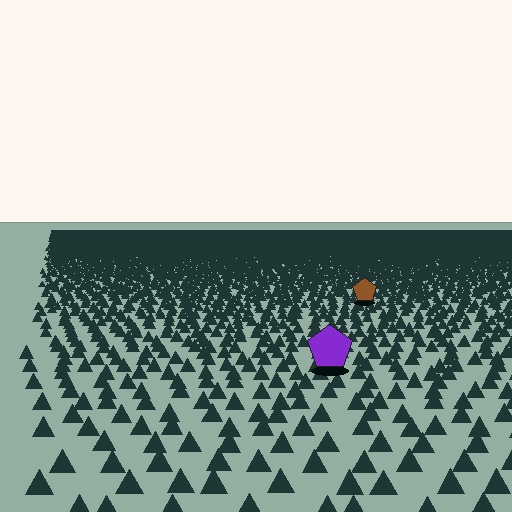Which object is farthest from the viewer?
The brown pentagon is farthest from the viewer. It appears smaller and the ground texture around it is denser.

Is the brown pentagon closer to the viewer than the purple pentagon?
No. The purple pentagon is closer — you can tell from the texture gradient: the ground texture is coarser near it.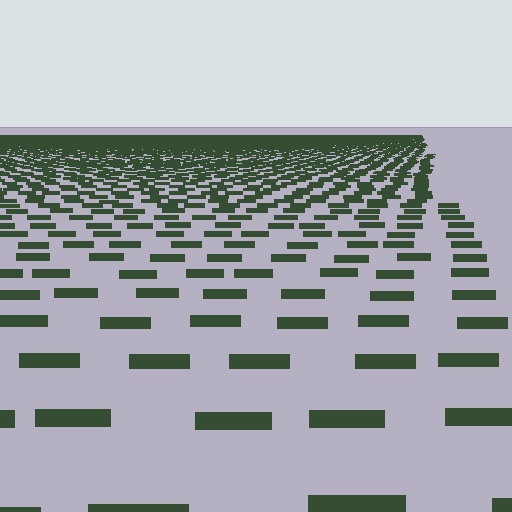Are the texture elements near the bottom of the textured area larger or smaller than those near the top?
Larger. Near the bottom, elements are closer to the viewer and appear at a bigger on-screen size.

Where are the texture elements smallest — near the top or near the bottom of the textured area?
Near the top.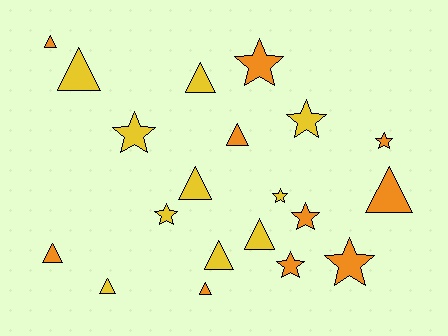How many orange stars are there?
There are 5 orange stars.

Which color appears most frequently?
Orange, with 10 objects.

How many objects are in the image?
There are 20 objects.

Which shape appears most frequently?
Triangle, with 11 objects.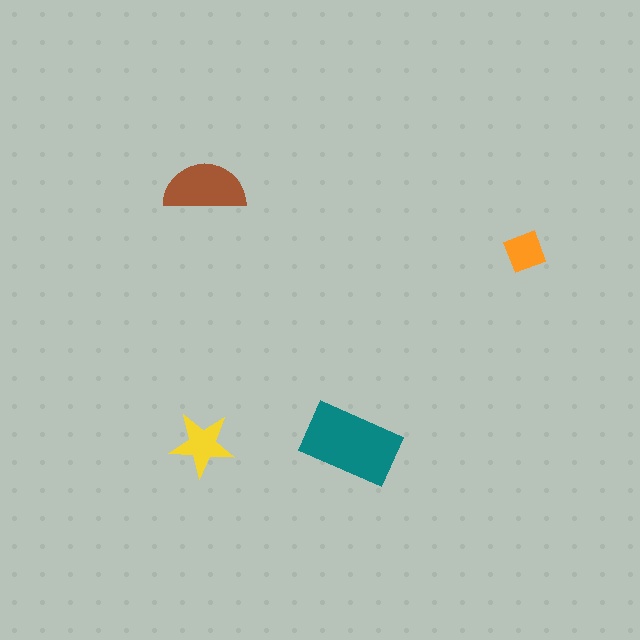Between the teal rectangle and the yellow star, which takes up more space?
The teal rectangle.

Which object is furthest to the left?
The yellow star is leftmost.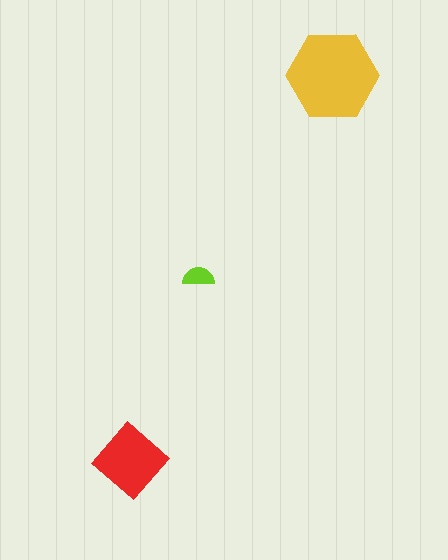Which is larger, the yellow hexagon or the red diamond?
The yellow hexagon.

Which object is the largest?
The yellow hexagon.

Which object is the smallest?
The lime semicircle.